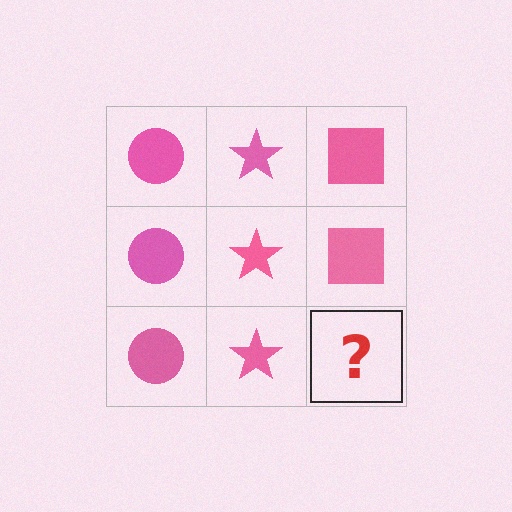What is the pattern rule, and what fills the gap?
The rule is that each column has a consistent shape. The gap should be filled with a pink square.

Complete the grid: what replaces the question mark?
The question mark should be replaced with a pink square.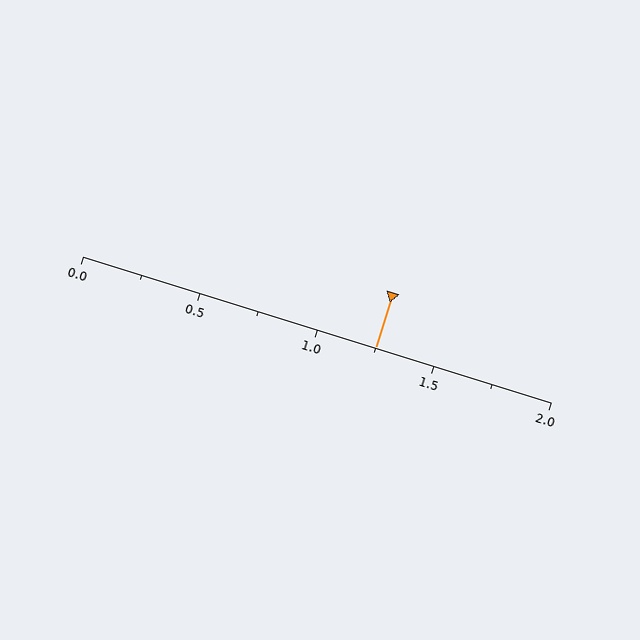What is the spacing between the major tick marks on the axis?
The major ticks are spaced 0.5 apart.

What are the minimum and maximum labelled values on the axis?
The axis runs from 0.0 to 2.0.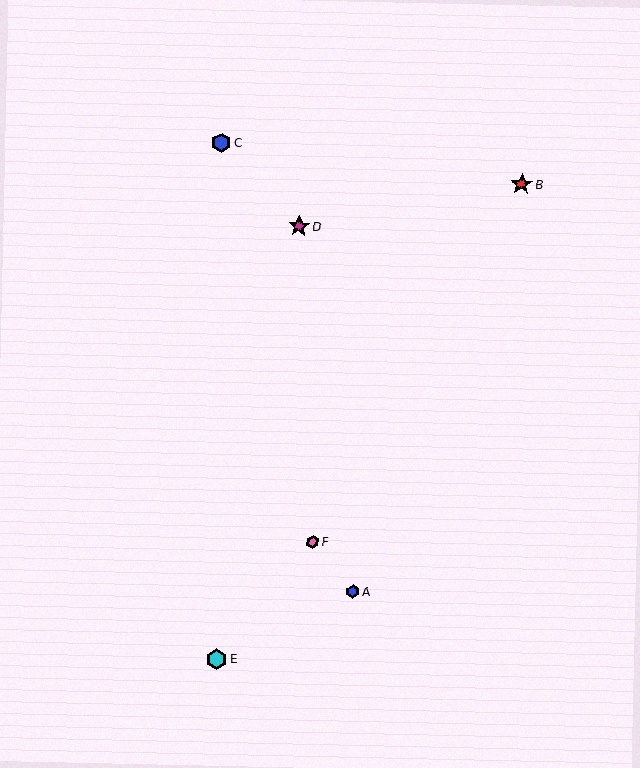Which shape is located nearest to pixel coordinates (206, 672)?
The cyan hexagon (labeled E) at (216, 659) is nearest to that location.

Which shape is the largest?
The red star (labeled B) is the largest.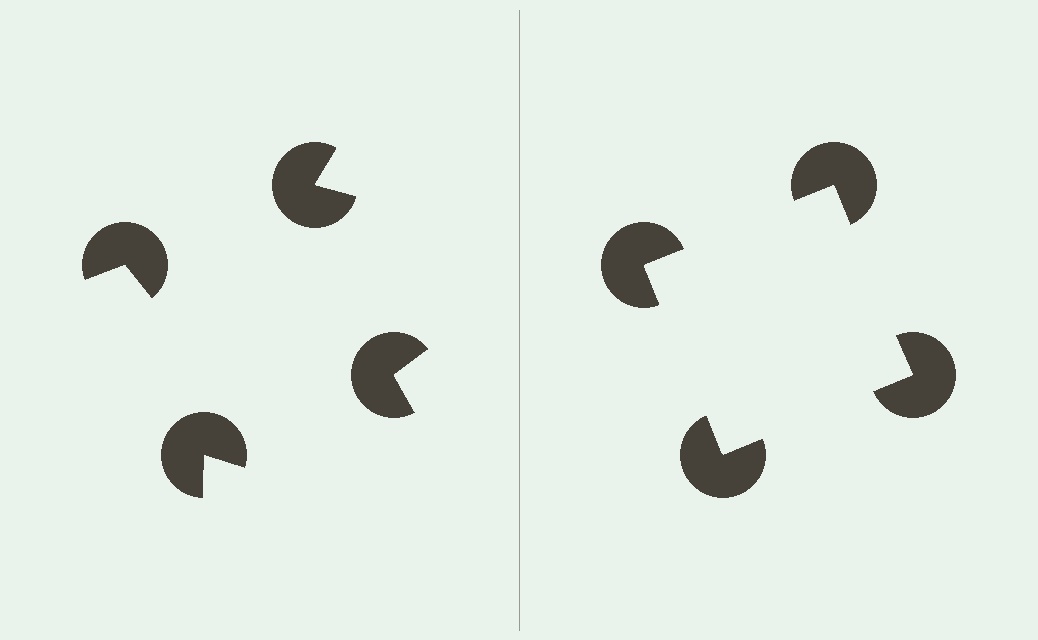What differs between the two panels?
The pac-man discs are positioned identically on both sides; only the wedge orientations differ. On the right they align to a square; on the left they are misaligned.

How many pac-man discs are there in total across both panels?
8 — 4 on each side.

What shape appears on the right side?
An illusory square.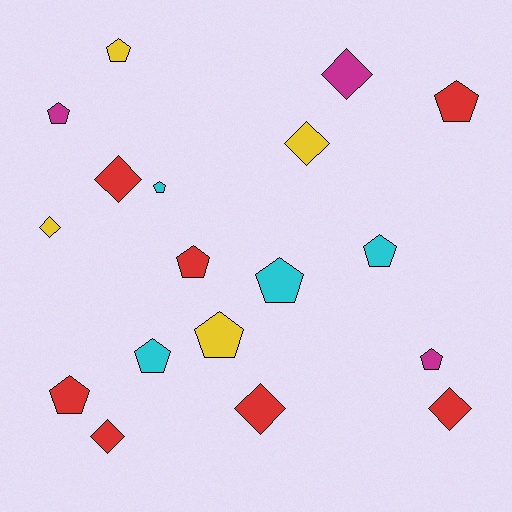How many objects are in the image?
There are 18 objects.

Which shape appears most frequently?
Pentagon, with 11 objects.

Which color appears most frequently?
Red, with 7 objects.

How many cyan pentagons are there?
There are 4 cyan pentagons.